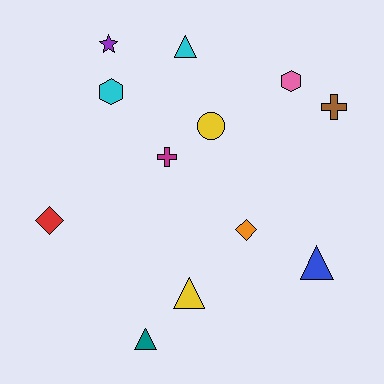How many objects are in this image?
There are 12 objects.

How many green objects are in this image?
There are no green objects.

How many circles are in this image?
There is 1 circle.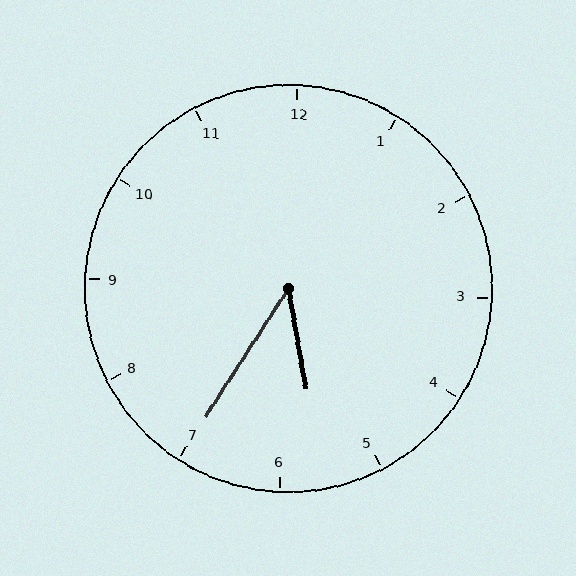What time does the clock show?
5:35.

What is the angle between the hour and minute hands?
Approximately 42 degrees.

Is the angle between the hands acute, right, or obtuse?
It is acute.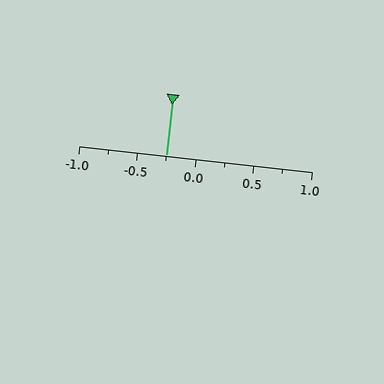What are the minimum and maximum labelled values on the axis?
The axis runs from -1.0 to 1.0.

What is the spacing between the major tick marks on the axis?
The major ticks are spaced 0.5 apart.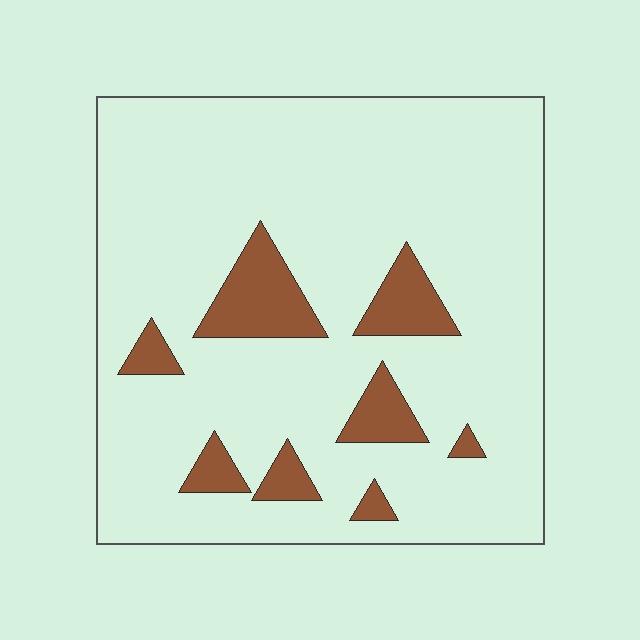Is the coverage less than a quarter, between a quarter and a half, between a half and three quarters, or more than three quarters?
Less than a quarter.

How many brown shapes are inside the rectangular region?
8.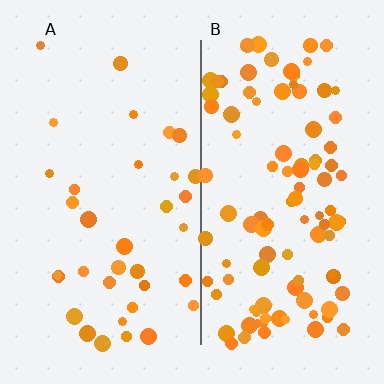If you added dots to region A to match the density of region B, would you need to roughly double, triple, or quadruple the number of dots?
Approximately triple.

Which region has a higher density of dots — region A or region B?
B (the right).